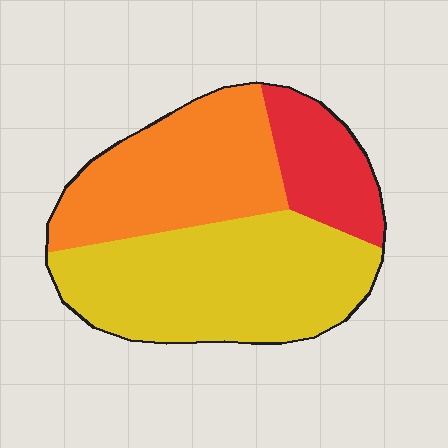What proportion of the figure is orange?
Orange takes up about one third (1/3) of the figure.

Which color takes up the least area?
Red, at roughly 15%.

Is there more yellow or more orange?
Yellow.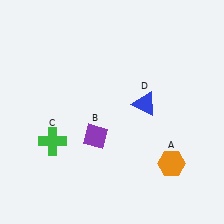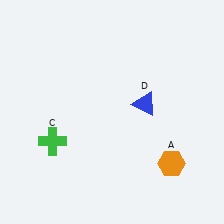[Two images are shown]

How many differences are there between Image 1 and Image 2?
There is 1 difference between the two images.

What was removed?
The purple diamond (B) was removed in Image 2.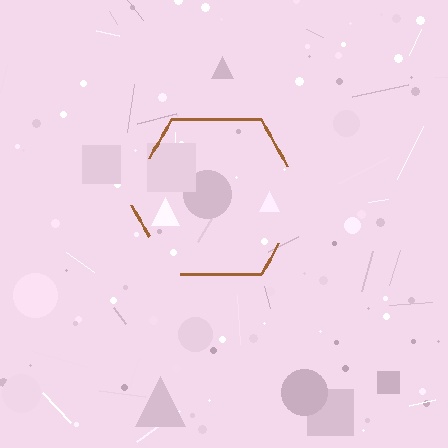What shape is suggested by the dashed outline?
The dashed outline suggests a hexagon.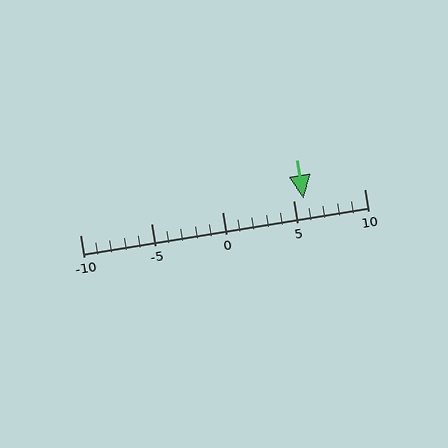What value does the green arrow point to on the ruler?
The green arrow points to approximately 6.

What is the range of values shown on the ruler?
The ruler shows values from -10 to 10.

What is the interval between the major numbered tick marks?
The major tick marks are spaced 5 units apart.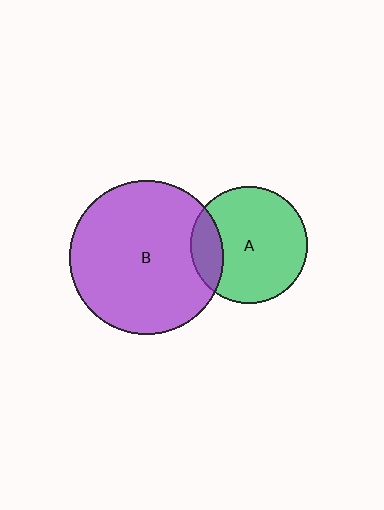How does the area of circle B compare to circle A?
Approximately 1.7 times.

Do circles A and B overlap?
Yes.